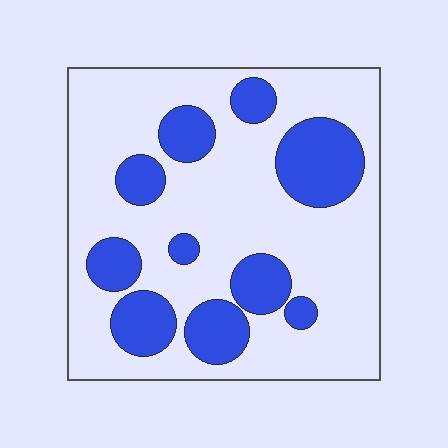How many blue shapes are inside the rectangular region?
10.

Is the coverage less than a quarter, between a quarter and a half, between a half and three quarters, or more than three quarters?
Between a quarter and a half.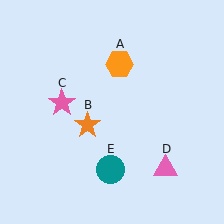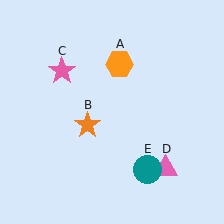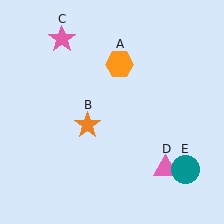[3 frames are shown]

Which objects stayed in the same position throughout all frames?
Orange hexagon (object A) and orange star (object B) and pink triangle (object D) remained stationary.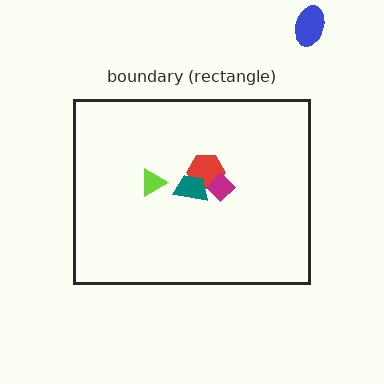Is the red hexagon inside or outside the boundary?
Inside.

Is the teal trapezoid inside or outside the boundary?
Inside.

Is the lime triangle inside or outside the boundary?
Inside.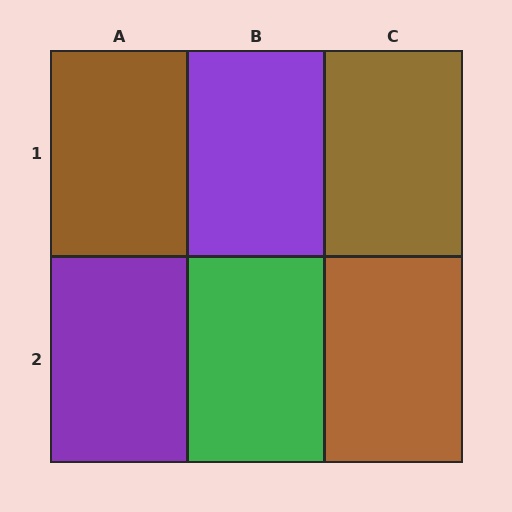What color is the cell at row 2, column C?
Brown.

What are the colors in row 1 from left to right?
Brown, purple, brown.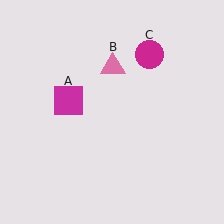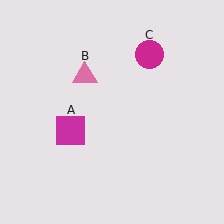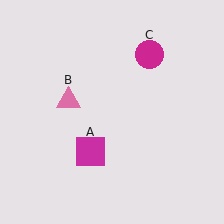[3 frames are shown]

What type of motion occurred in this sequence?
The magenta square (object A), pink triangle (object B) rotated counterclockwise around the center of the scene.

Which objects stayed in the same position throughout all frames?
Magenta circle (object C) remained stationary.